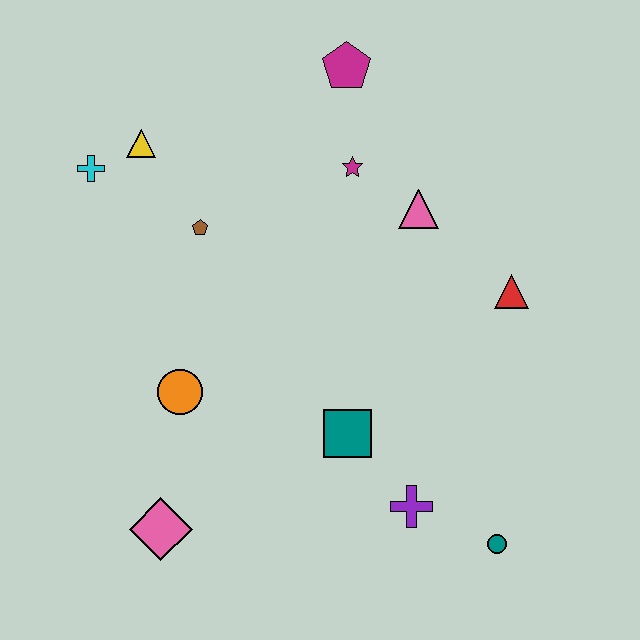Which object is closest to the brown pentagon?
The yellow triangle is closest to the brown pentagon.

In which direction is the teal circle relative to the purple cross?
The teal circle is to the right of the purple cross.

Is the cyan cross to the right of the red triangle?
No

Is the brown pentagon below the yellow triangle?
Yes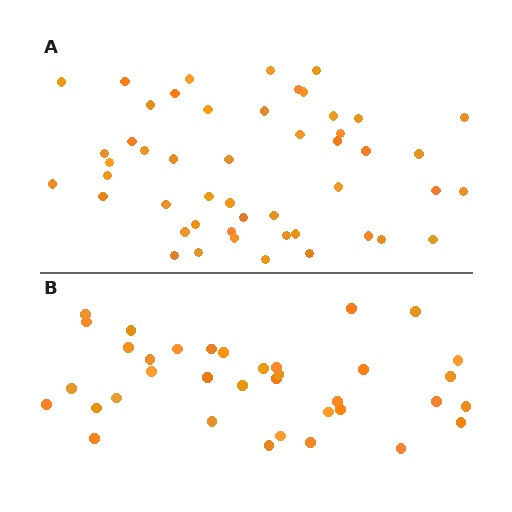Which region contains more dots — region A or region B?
Region A (the top region) has more dots.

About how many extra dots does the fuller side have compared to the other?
Region A has approximately 15 more dots than region B.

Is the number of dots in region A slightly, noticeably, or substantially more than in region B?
Region A has noticeably more, but not dramatically so. The ratio is roughly 1.4 to 1.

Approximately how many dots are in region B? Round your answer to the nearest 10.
About 40 dots. (The exact count is 36, which rounds to 40.)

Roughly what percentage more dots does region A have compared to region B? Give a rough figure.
About 35% more.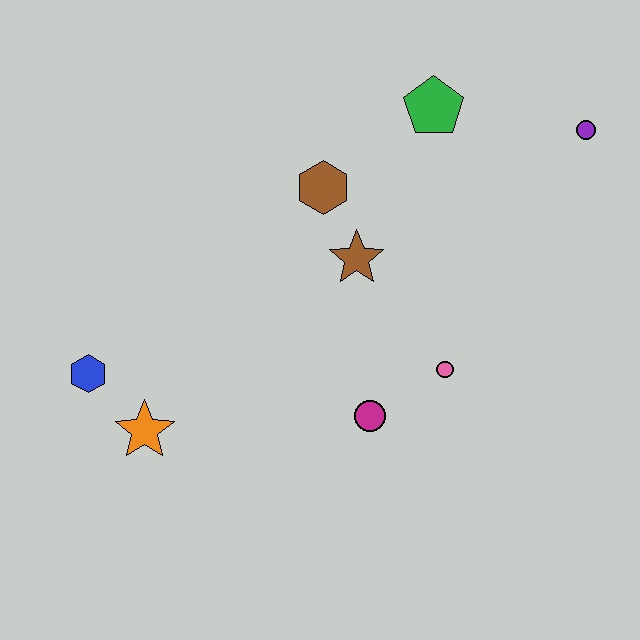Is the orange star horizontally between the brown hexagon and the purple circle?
No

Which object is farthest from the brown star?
The blue hexagon is farthest from the brown star.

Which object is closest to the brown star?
The brown hexagon is closest to the brown star.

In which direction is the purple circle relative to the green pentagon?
The purple circle is to the right of the green pentagon.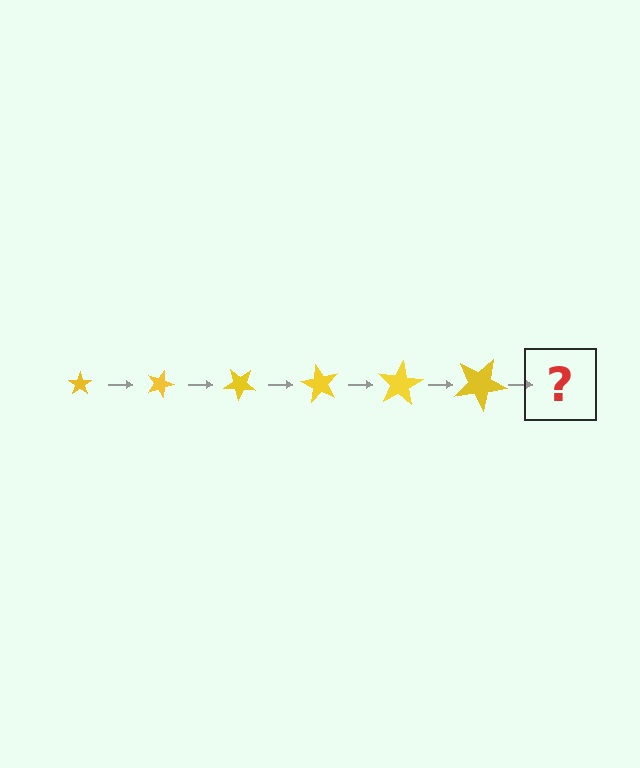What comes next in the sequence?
The next element should be a star, larger than the previous one and rotated 120 degrees from the start.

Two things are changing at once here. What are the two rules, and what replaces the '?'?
The two rules are that the star grows larger each step and it rotates 20 degrees each step. The '?' should be a star, larger than the previous one and rotated 120 degrees from the start.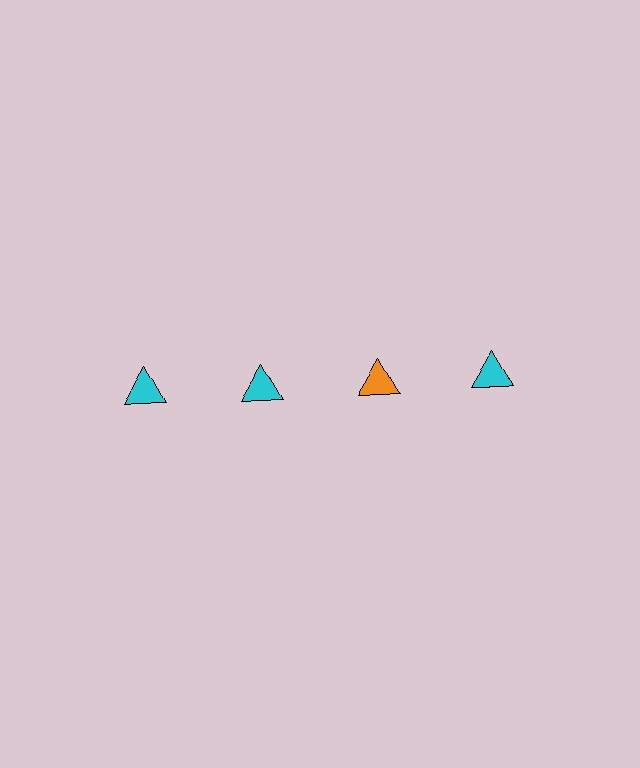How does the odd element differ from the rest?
It has a different color: orange instead of cyan.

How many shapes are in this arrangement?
There are 4 shapes arranged in a grid pattern.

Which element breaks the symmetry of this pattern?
The orange triangle in the top row, center column breaks the symmetry. All other shapes are cyan triangles.